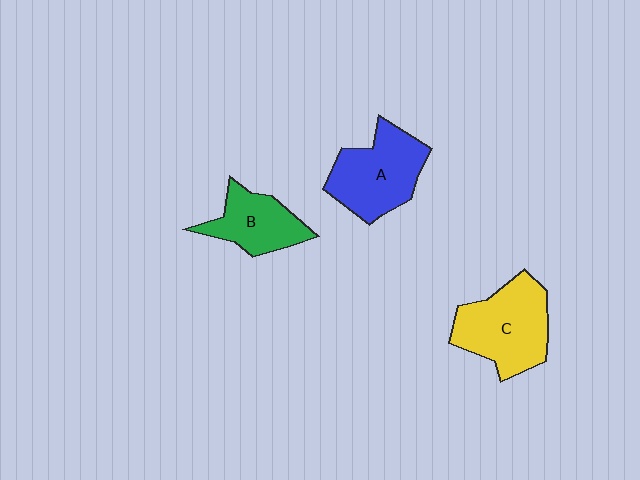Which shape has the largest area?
Shape C (yellow).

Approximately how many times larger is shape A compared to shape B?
Approximately 1.4 times.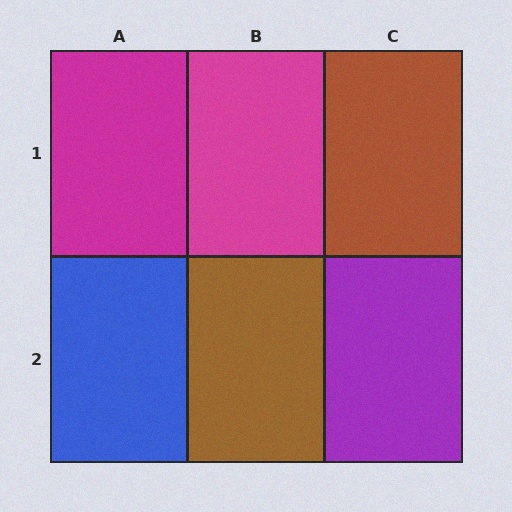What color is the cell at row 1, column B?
Magenta.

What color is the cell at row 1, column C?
Brown.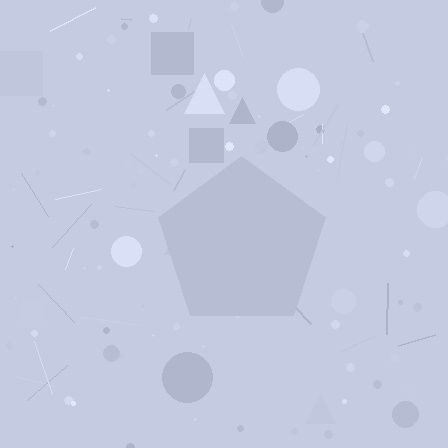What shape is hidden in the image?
A pentagon is hidden in the image.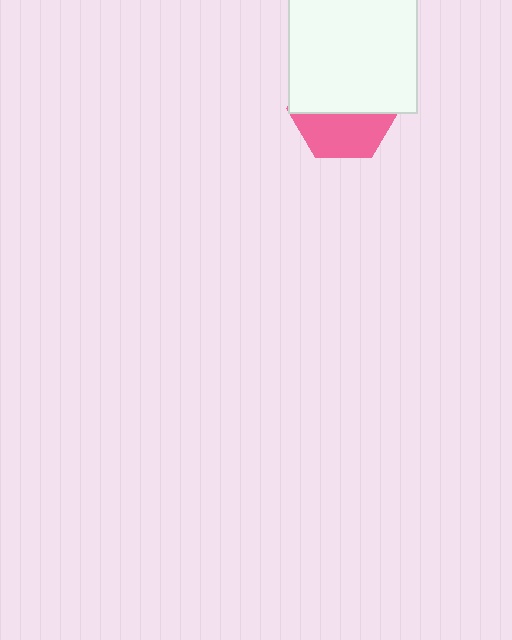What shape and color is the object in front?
The object in front is a white square.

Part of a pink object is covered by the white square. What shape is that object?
It is a hexagon.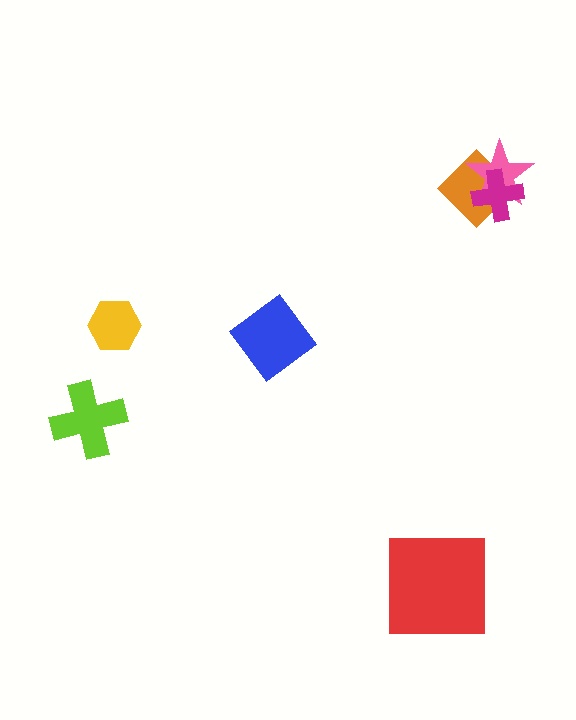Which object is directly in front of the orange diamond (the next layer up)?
The pink star is directly in front of the orange diamond.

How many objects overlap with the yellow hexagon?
0 objects overlap with the yellow hexagon.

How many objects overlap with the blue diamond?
0 objects overlap with the blue diamond.